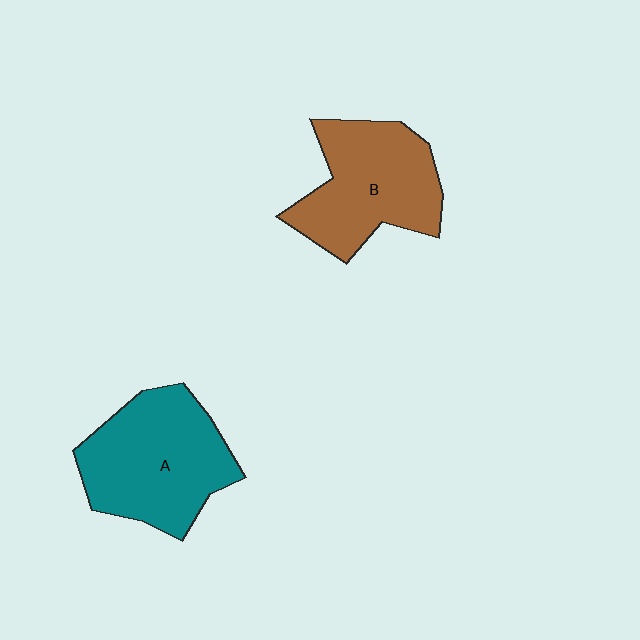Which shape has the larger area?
Shape A (teal).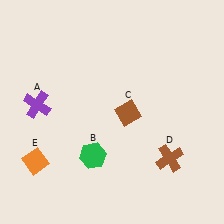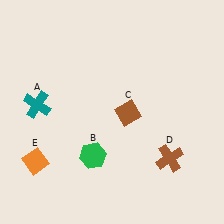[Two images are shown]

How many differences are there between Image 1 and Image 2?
There is 1 difference between the two images.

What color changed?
The cross (A) changed from purple in Image 1 to teal in Image 2.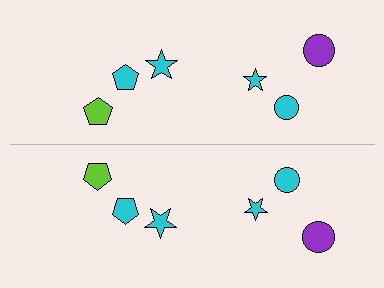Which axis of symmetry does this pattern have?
The pattern has a horizontal axis of symmetry running through the center of the image.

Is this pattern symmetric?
Yes, this pattern has bilateral (reflection) symmetry.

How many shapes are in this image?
There are 12 shapes in this image.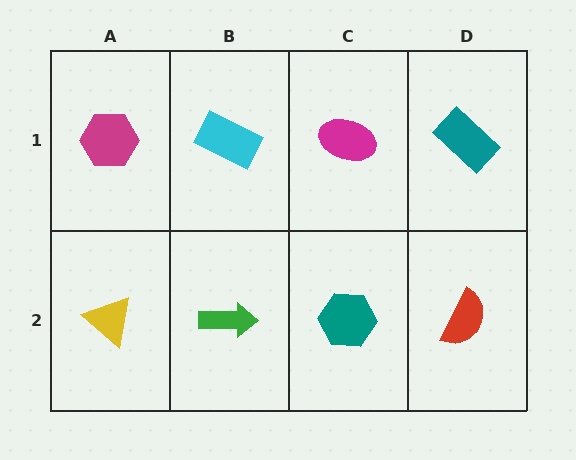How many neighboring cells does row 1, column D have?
2.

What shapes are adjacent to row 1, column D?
A red semicircle (row 2, column D), a magenta ellipse (row 1, column C).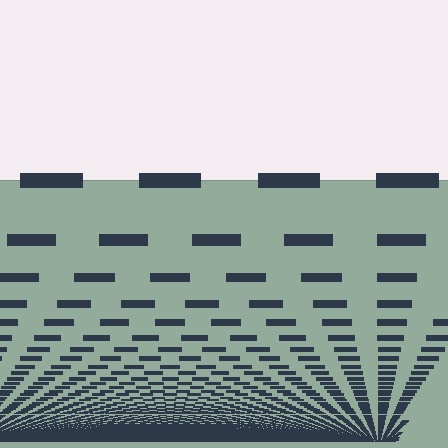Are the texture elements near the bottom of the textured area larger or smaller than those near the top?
Smaller. The gradient is inverted — elements near the bottom are smaller and denser.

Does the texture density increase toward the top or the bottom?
Density increases toward the bottom.